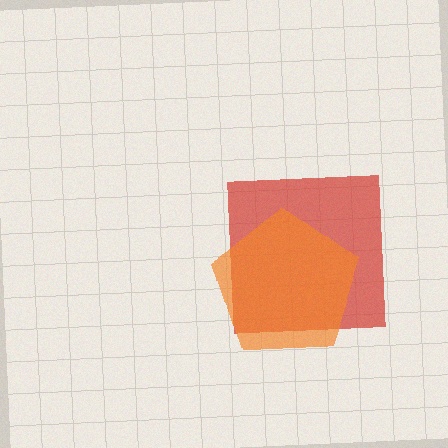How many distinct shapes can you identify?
There are 2 distinct shapes: a red square, an orange pentagon.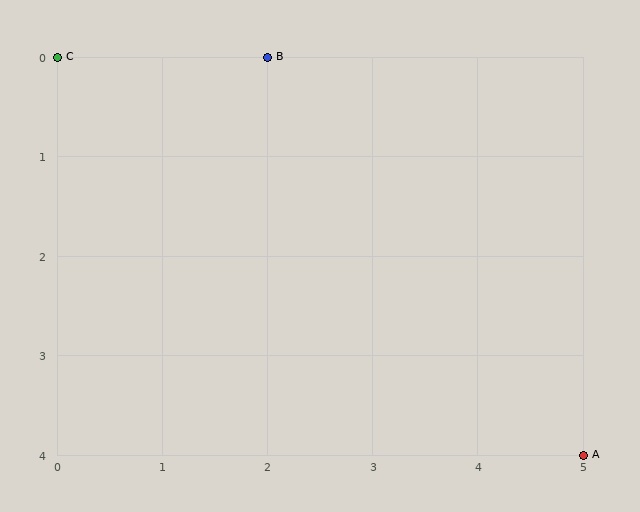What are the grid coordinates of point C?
Point C is at grid coordinates (0, 0).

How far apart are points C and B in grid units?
Points C and B are 2 columns apart.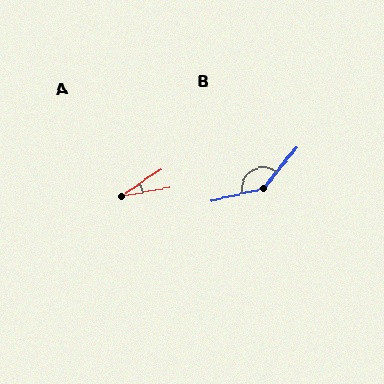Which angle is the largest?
B, at approximately 142 degrees.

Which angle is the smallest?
A, at approximately 24 degrees.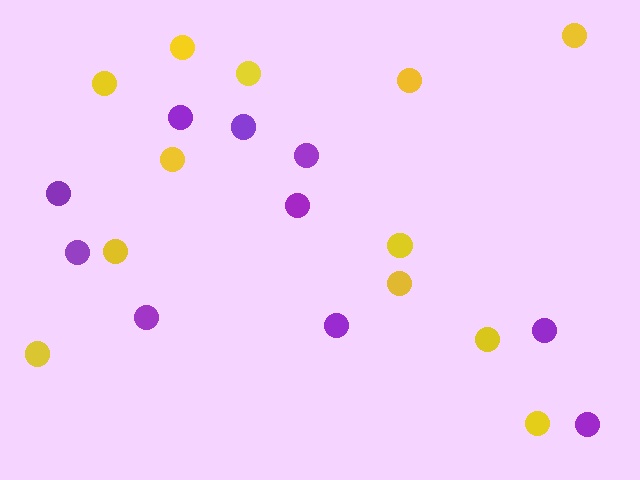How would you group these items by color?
There are 2 groups: one group of yellow circles (12) and one group of purple circles (10).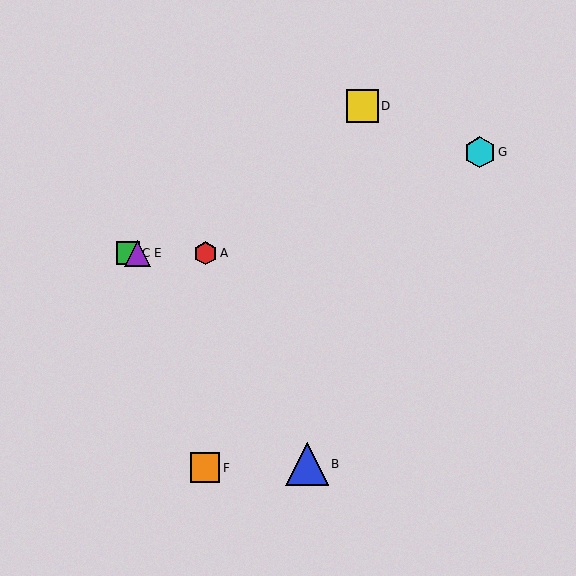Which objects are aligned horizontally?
Objects A, C, E are aligned horizontally.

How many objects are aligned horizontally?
3 objects (A, C, E) are aligned horizontally.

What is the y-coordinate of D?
Object D is at y≈106.